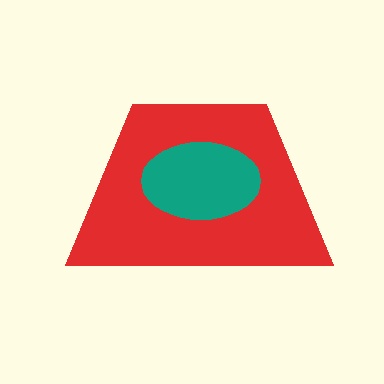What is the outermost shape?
The red trapezoid.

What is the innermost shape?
The teal ellipse.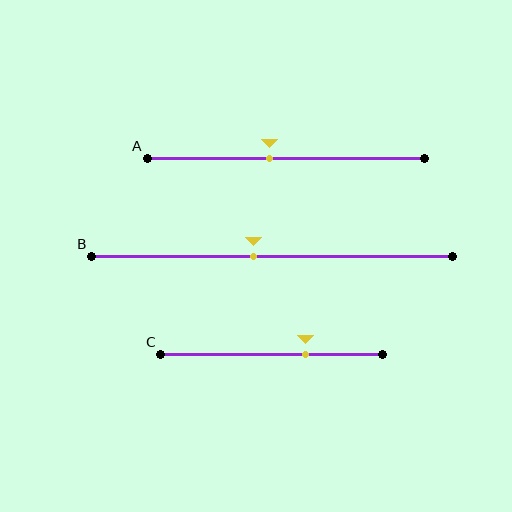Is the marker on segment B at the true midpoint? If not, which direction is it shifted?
No, the marker on segment B is shifted to the left by about 5% of the segment length.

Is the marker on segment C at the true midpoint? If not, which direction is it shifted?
No, the marker on segment C is shifted to the right by about 15% of the segment length.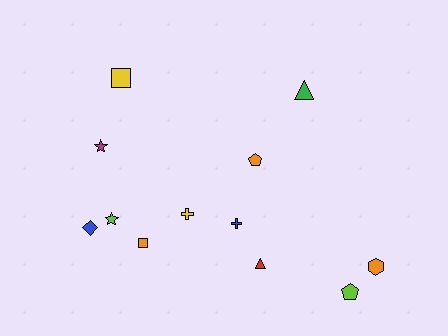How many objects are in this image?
There are 12 objects.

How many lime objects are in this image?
There are 2 lime objects.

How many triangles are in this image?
There are 2 triangles.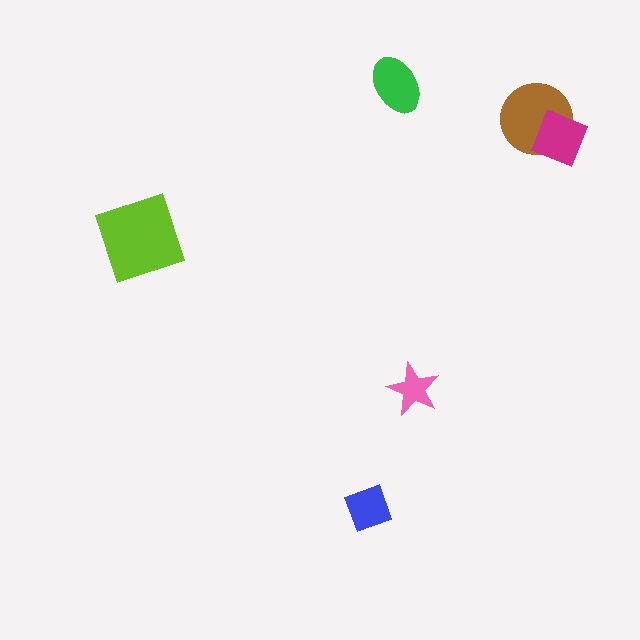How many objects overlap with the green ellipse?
0 objects overlap with the green ellipse.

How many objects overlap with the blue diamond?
0 objects overlap with the blue diamond.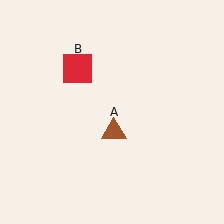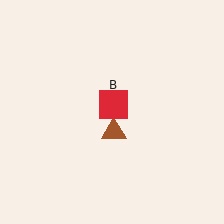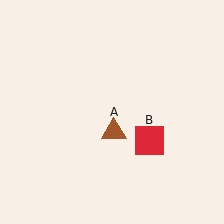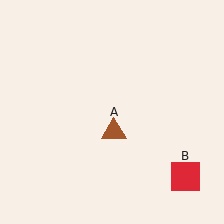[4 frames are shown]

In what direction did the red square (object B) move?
The red square (object B) moved down and to the right.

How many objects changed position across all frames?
1 object changed position: red square (object B).